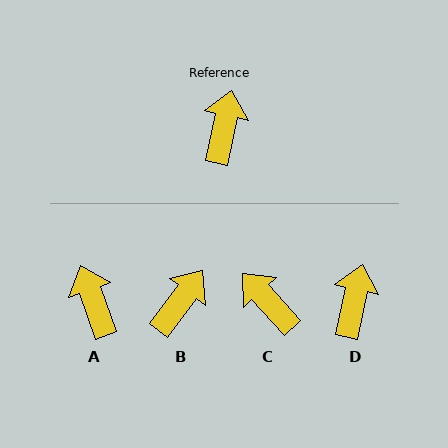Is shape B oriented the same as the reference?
No, it is off by about 25 degrees.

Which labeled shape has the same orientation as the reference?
D.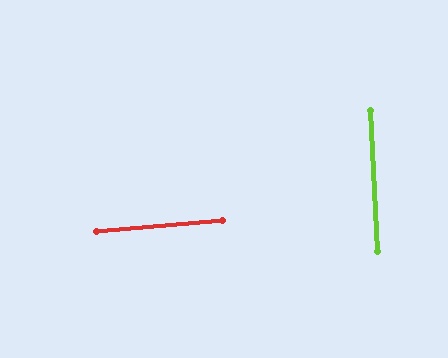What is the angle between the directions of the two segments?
Approximately 88 degrees.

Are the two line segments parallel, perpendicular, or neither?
Perpendicular — they meet at approximately 88°.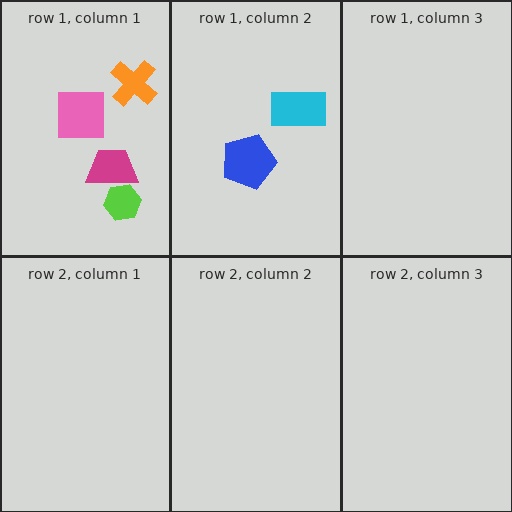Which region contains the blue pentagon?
The row 1, column 2 region.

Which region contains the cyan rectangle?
The row 1, column 2 region.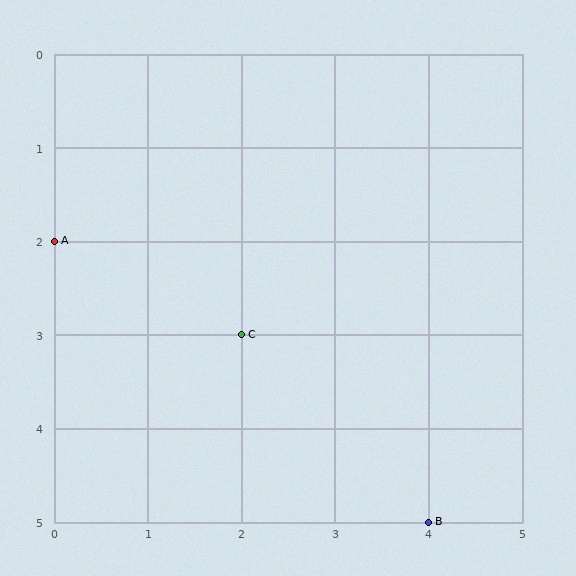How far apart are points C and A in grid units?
Points C and A are 2 columns and 1 row apart (about 2.2 grid units diagonally).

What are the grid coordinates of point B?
Point B is at grid coordinates (4, 5).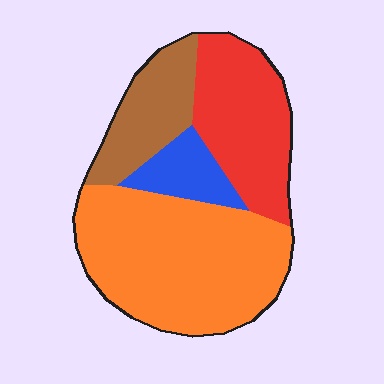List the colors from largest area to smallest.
From largest to smallest: orange, red, brown, blue.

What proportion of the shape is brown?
Brown covers around 15% of the shape.